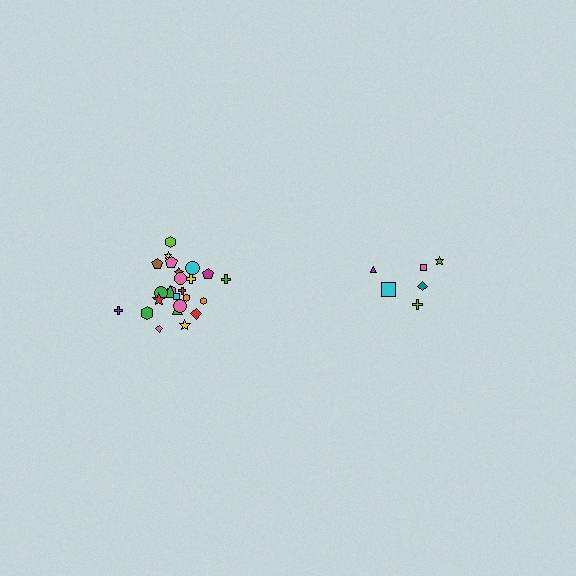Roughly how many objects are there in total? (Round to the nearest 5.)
Roughly 30 objects in total.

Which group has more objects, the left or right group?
The left group.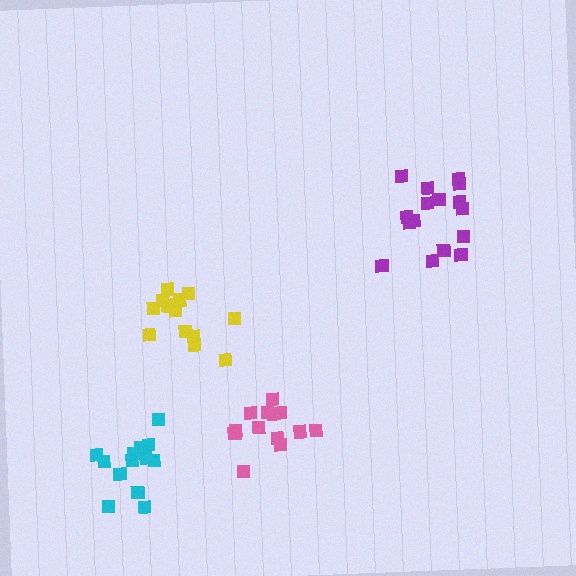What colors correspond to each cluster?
The clusters are colored: purple, yellow, cyan, pink.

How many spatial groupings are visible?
There are 4 spatial groupings.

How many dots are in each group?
Group 1: 16 dots, Group 2: 14 dots, Group 3: 13 dots, Group 4: 13 dots (56 total).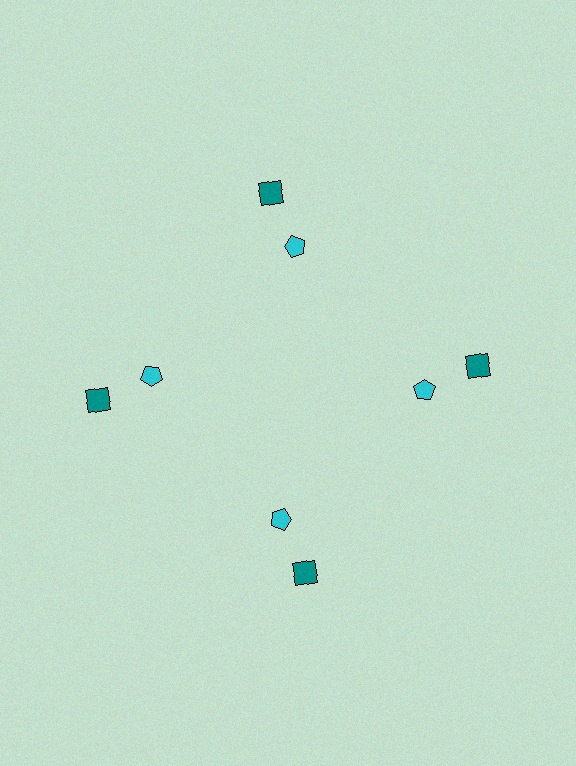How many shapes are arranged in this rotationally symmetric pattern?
There are 8 shapes, arranged in 4 groups of 2.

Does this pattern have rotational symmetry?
Yes, this pattern has 4-fold rotational symmetry. It looks the same after rotating 90 degrees around the center.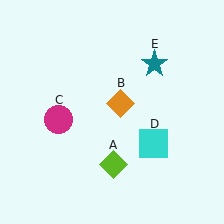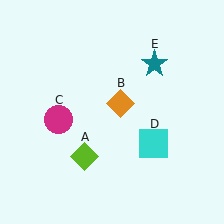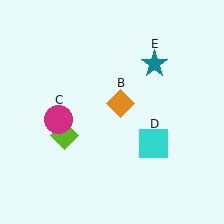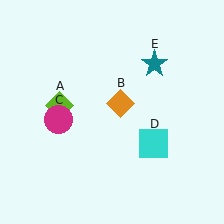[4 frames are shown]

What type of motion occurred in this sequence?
The lime diamond (object A) rotated clockwise around the center of the scene.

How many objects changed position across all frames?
1 object changed position: lime diamond (object A).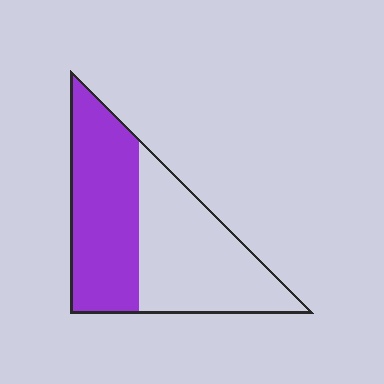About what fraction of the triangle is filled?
About one half (1/2).